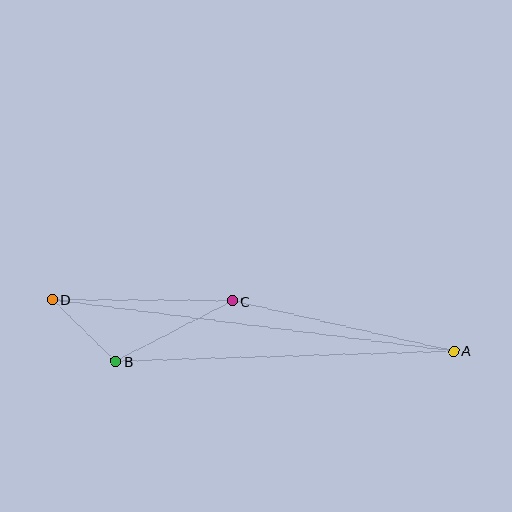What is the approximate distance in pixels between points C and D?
The distance between C and D is approximately 180 pixels.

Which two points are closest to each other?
Points B and D are closest to each other.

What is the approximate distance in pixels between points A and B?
The distance between A and B is approximately 338 pixels.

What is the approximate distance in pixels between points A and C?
The distance between A and C is approximately 226 pixels.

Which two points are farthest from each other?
Points A and D are farthest from each other.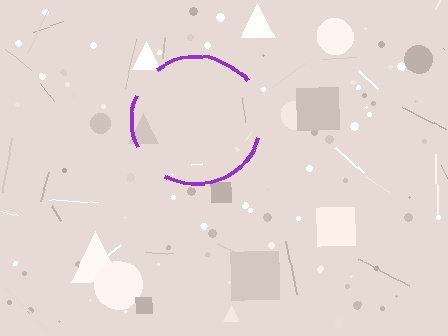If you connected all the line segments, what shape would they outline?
They would outline a circle.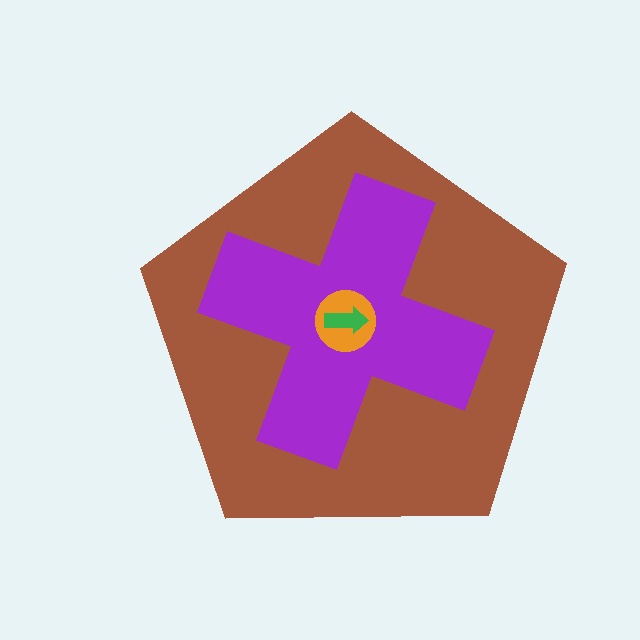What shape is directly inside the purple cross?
The orange circle.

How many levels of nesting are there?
4.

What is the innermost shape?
The green arrow.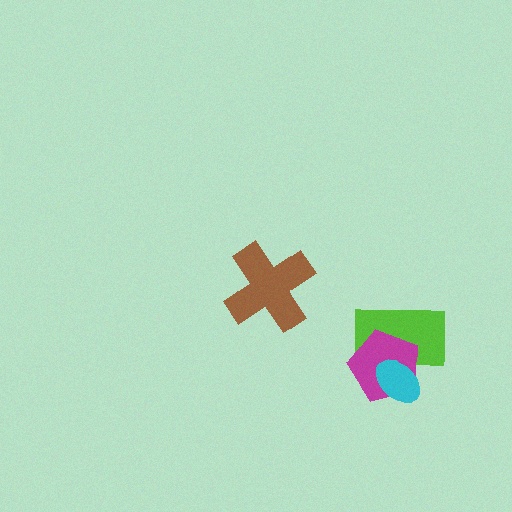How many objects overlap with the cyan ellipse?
2 objects overlap with the cyan ellipse.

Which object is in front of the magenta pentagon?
The cyan ellipse is in front of the magenta pentagon.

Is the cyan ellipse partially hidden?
No, no other shape covers it.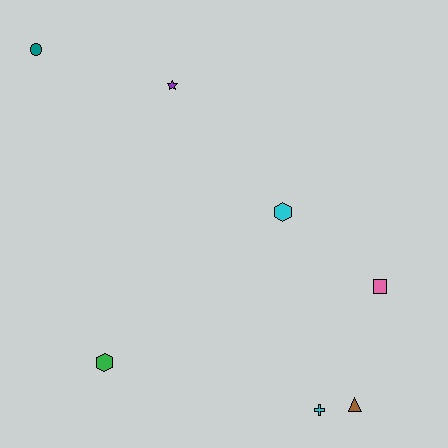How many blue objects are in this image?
There are no blue objects.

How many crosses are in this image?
There is 1 cross.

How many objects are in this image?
There are 7 objects.